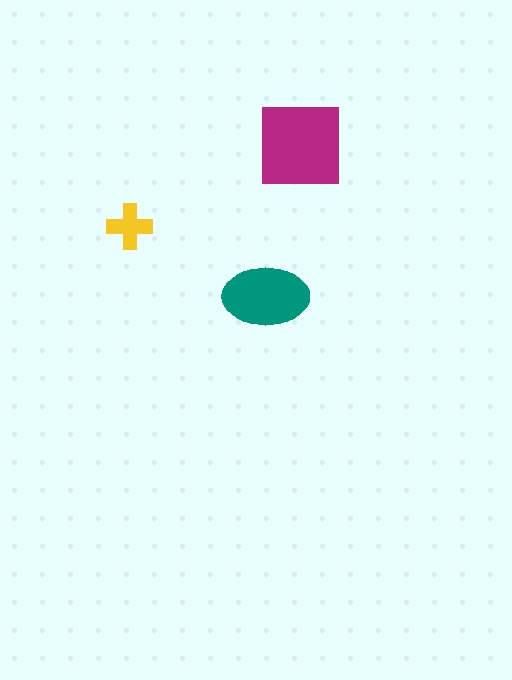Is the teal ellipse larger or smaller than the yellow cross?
Larger.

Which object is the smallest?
The yellow cross.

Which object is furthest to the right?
The magenta square is rightmost.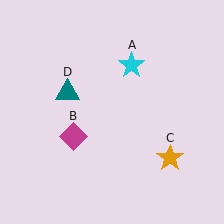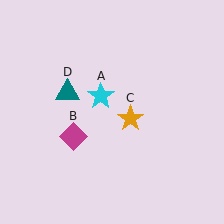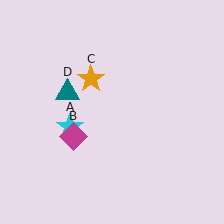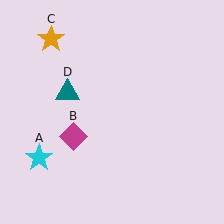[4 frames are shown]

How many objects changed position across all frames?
2 objects changed position: cyan star (object A), orange star (object C).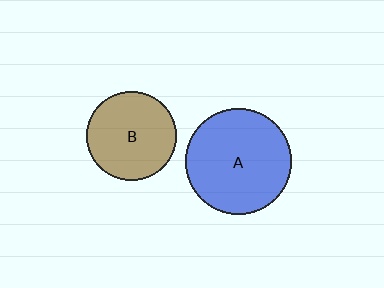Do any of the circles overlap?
No, none of the circles overlap.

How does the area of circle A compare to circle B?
Approximately 1.4 times.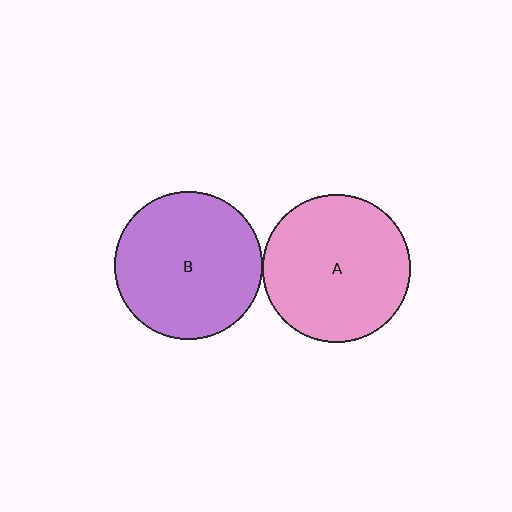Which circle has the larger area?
Circle B (purple).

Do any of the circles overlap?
No, none of the circles overlap.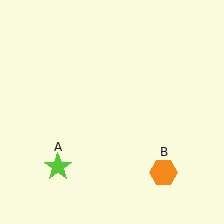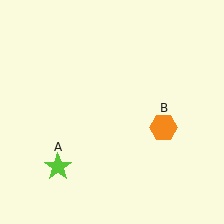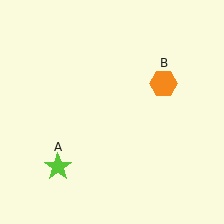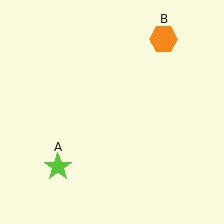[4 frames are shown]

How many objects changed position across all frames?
1 object changed position: orange hexagon (object B).